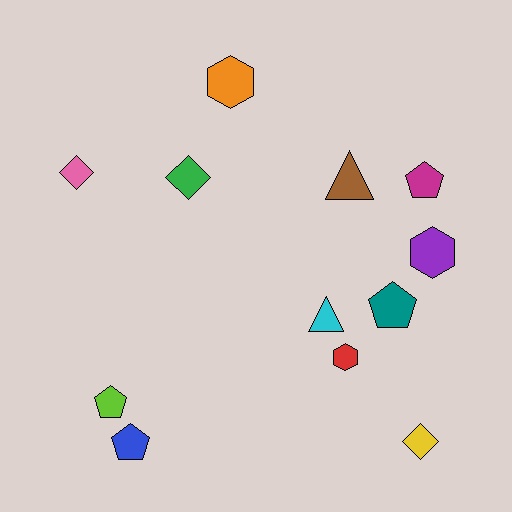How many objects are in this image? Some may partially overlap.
There are 12 objects.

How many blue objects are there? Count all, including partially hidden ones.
There is 1 blue object.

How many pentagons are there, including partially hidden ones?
There are 4 pentagons.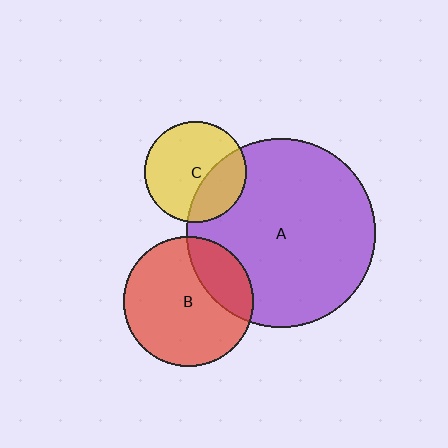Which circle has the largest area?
Circle A (purple).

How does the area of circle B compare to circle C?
Approximately 1.6 times.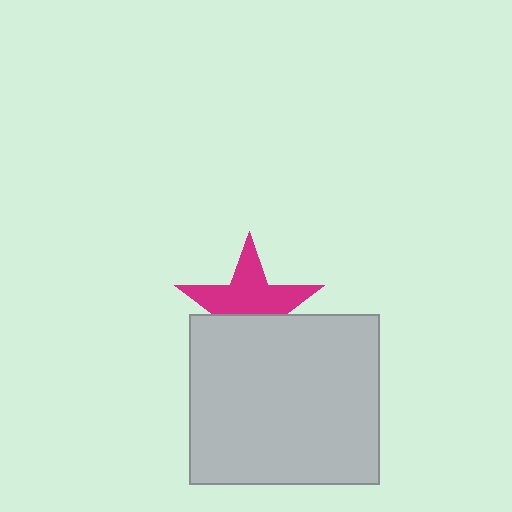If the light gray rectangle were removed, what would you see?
You would see the complete magenta star.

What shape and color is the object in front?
The object in front is a light gray rectangle.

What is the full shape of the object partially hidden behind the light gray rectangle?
The partially hidden object is a magenta star.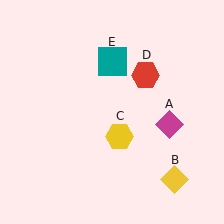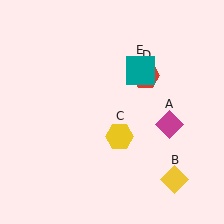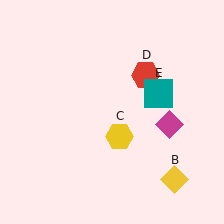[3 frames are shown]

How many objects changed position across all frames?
1 object changed position: teal square (object E).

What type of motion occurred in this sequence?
The teal square (object E) rotated clockwise around the center of the scene.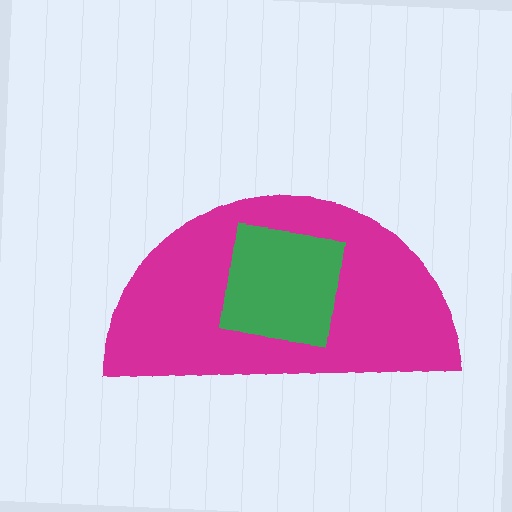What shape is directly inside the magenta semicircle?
The green square.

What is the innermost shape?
The green square.